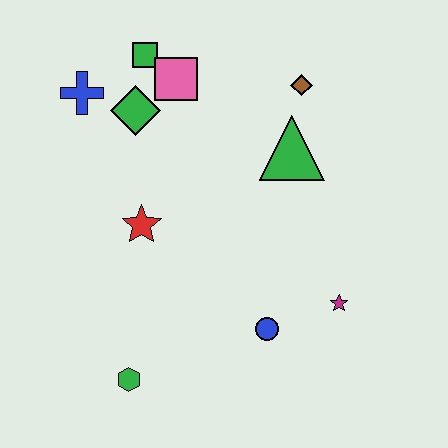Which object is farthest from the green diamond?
The magenta star is farthest from the green diamond.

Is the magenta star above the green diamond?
No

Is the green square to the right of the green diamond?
Yes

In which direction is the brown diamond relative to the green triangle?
The brown diamond is above the green triangle.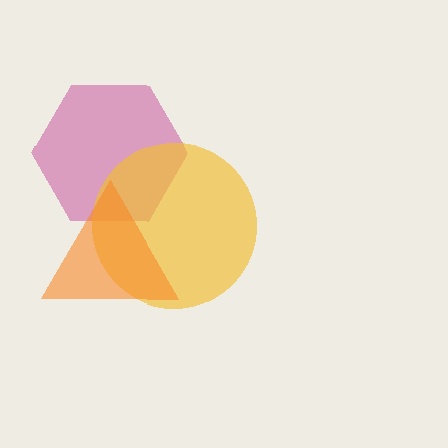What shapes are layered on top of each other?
The layered shapes are: a magenta hexagon, a yellow circle, an orange triangle.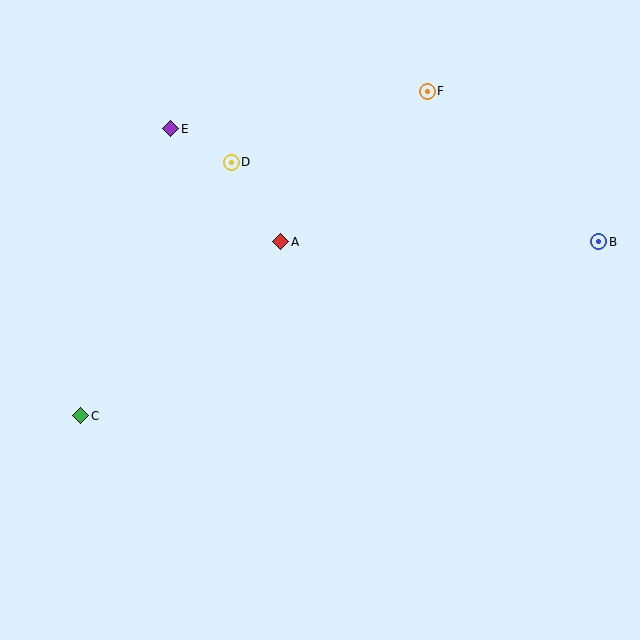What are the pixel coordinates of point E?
Point E is at (171, 129).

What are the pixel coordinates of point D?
Point D is at (231, 162).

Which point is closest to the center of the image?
Point A at (281, 242) is closest to the center.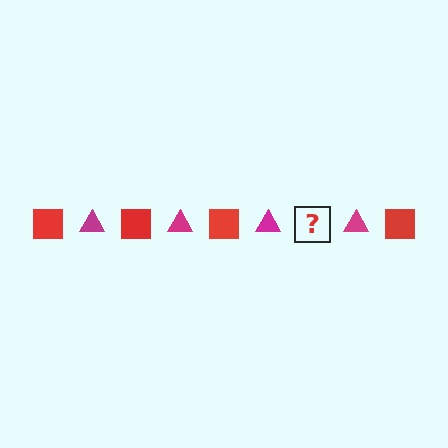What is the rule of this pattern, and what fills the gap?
The rule is that the pattern alternates between red square and magenta triangle. The gap should be filled with a red square.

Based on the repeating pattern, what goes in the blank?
The blank should be a red square.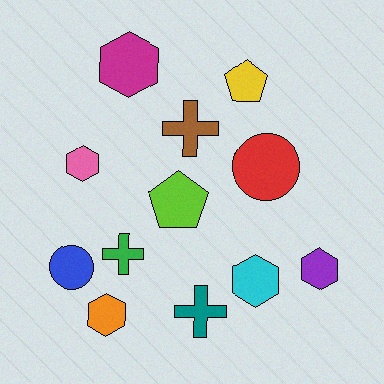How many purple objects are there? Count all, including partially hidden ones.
There is 1 purple object.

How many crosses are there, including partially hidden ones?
There are 3 crosses.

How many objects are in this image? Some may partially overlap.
There are 12 objects.